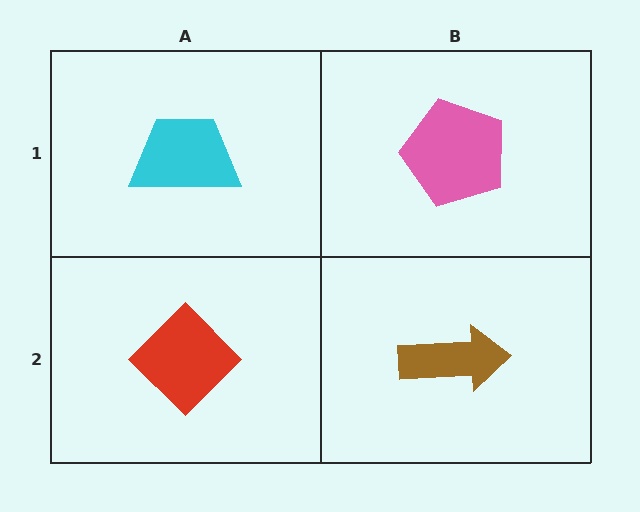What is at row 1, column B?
A pink pentagon.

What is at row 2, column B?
A brown arrow.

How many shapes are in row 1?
2 shapes.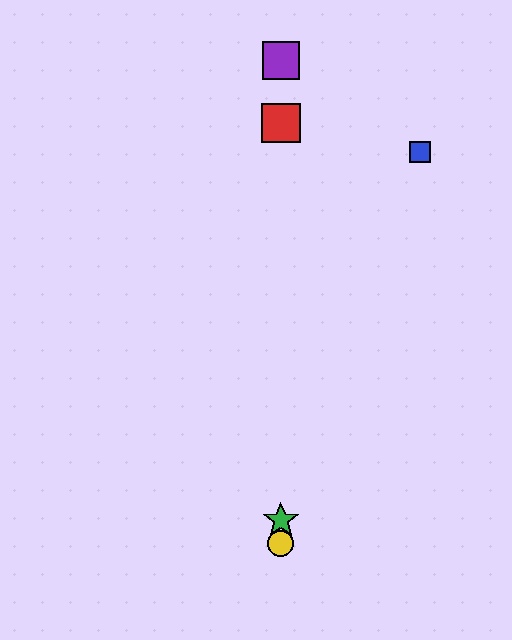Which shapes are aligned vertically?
The red square, the green star, the yellow circle, the purple square are aligned vertically.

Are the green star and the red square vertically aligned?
Yes, both are at x≈281.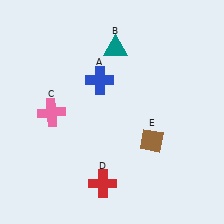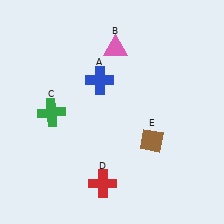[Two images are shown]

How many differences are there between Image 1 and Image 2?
There are 2 differences between the two images.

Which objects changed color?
B changed from teal to pink. C changed from pink to green.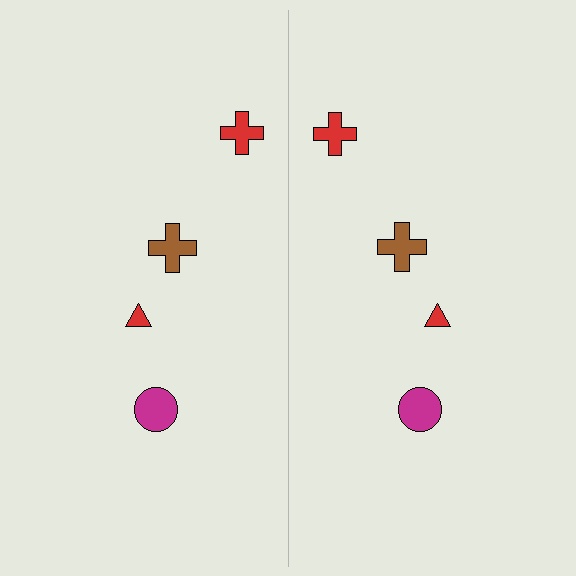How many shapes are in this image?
There are 8 shapes in this image.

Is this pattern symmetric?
Yes, this pattern has bilateral (reflection) symmetry.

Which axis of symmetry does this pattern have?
The pattern has a vertical axis of symmetry running through the center of the image.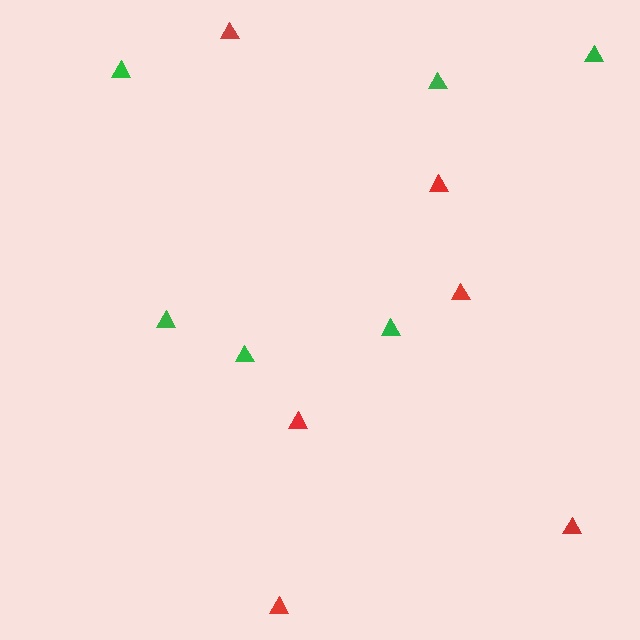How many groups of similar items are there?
There are 2 groups: one group of green triangles (6) and one group of red triangles (6).